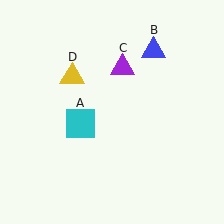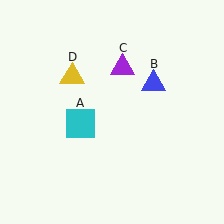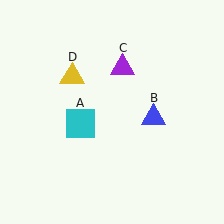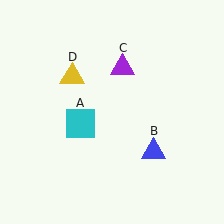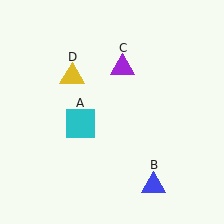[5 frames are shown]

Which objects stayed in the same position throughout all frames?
Cyan square (object A) and purple triangle (object C) and yellow triangle (object D) remained stationary.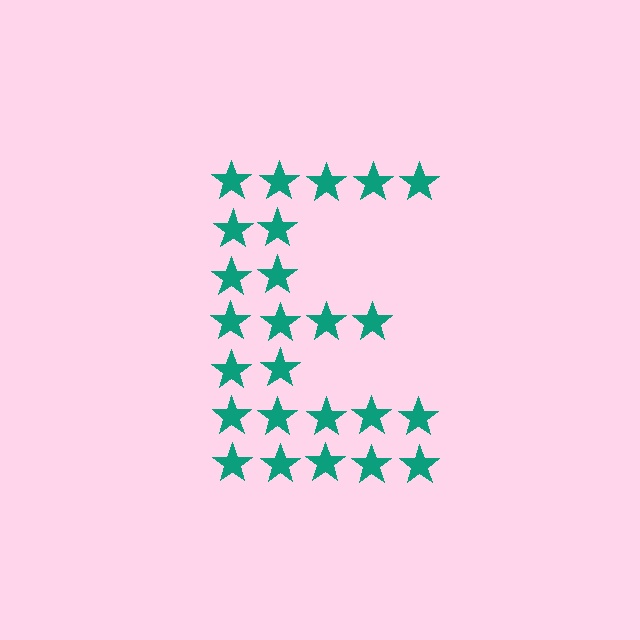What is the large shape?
The large shape is the letter E.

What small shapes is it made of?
It is made of small stars.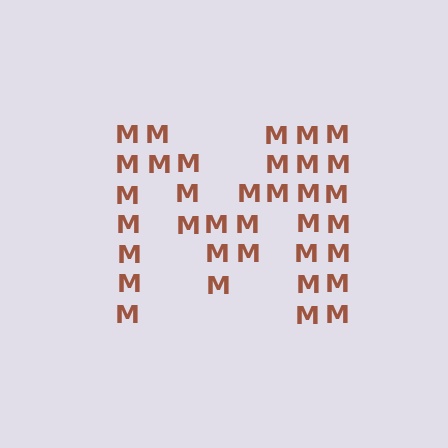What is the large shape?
The large shape is the letter M.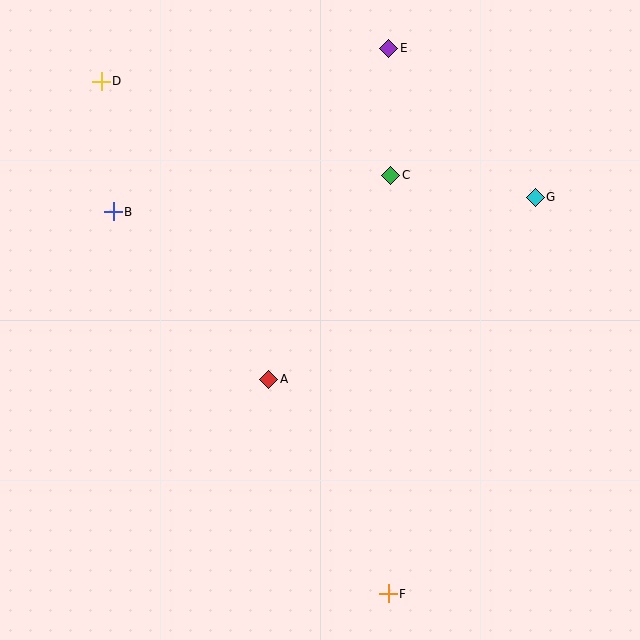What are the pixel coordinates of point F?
Point F is at (388, 594).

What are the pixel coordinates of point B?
Point B is at (113, 212).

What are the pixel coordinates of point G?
Point G is at (535, 197).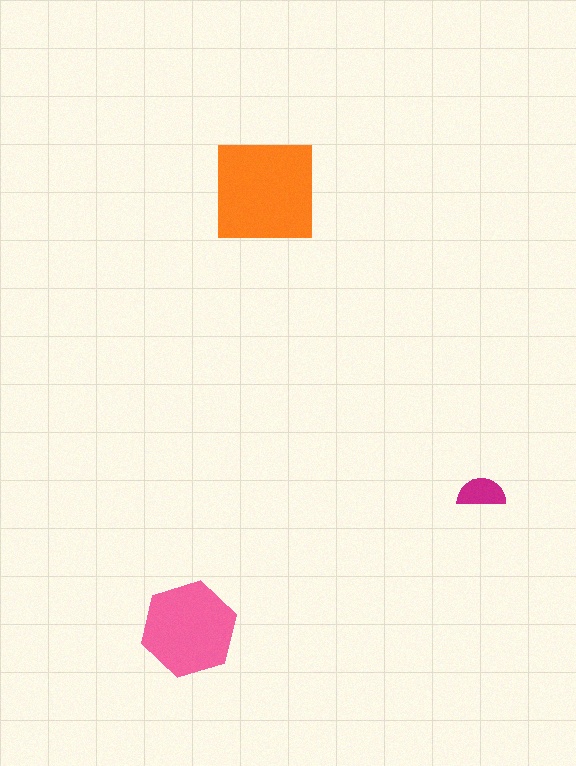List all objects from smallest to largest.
The magenta semicircle, the pink hexagon, the orange square.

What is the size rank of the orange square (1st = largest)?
1st.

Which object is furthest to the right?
The magenta semicircle is rightmost.